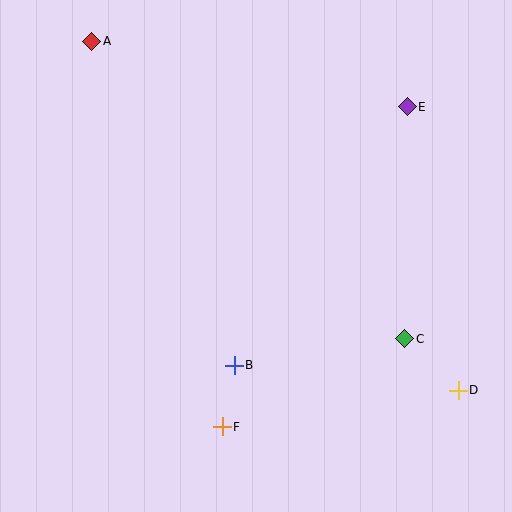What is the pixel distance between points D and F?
The distance between D and F is 239 pixels.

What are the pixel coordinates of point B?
Point B is at (234, 365).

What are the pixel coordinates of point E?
Point E is at (407, 107).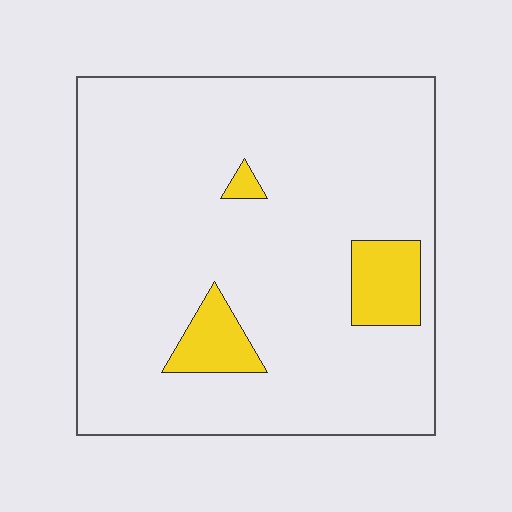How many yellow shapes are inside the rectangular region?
3.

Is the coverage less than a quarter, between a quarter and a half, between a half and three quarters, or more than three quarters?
Less than a quarter.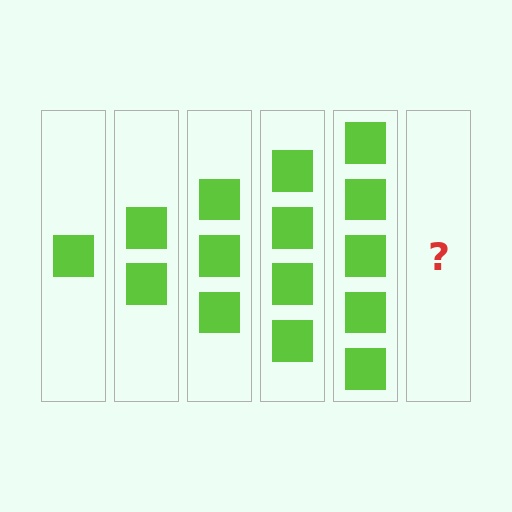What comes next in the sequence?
The next element should be 6 squares.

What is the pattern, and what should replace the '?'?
The pattern is that each step adds one more square. The '?' should be 6 squares.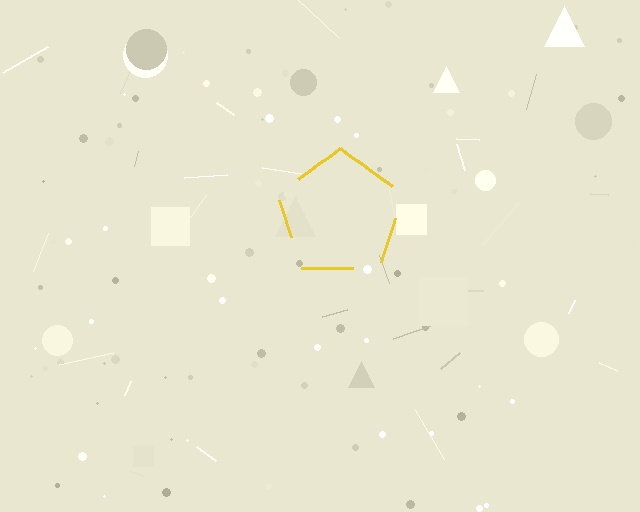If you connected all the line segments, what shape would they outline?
They would outline a pentagon.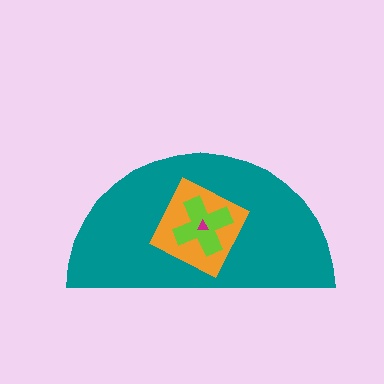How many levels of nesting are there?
4.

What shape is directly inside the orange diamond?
The lime cross.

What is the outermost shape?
The teal semicircle.